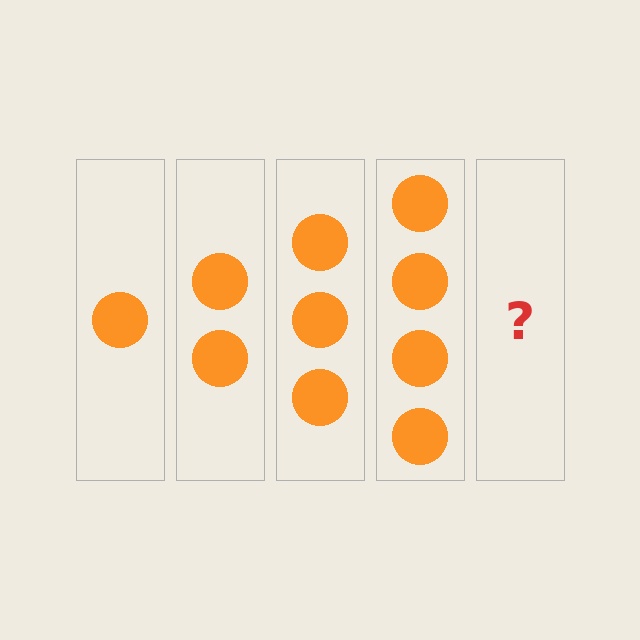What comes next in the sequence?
The next element should be 5 circles.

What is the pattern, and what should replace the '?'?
The pattern is that each step adds one more circle. The '?' should be 5 circles.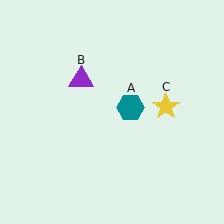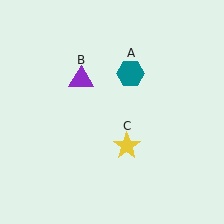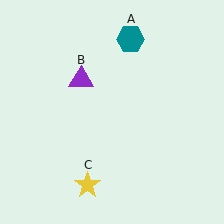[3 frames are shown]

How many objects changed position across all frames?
2 objects changed position: teal hexagon (object A), yellow star (object C).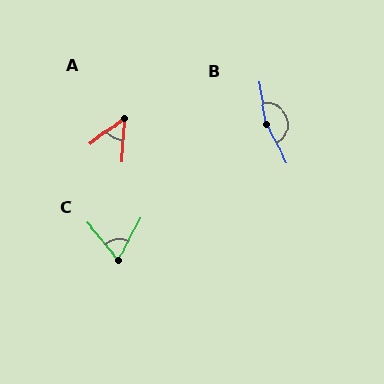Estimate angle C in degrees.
Approximately 66 degrees.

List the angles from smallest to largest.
A (51°), C (66°), B (160°).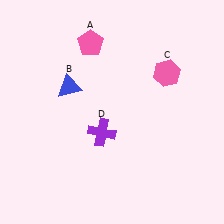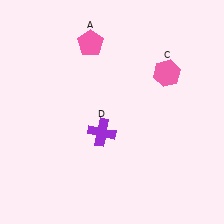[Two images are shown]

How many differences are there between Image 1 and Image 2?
There is 1 difference between the two images.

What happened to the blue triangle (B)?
The blue triangle (B) was removed in Image 2. It was in the top-left area of Image 1.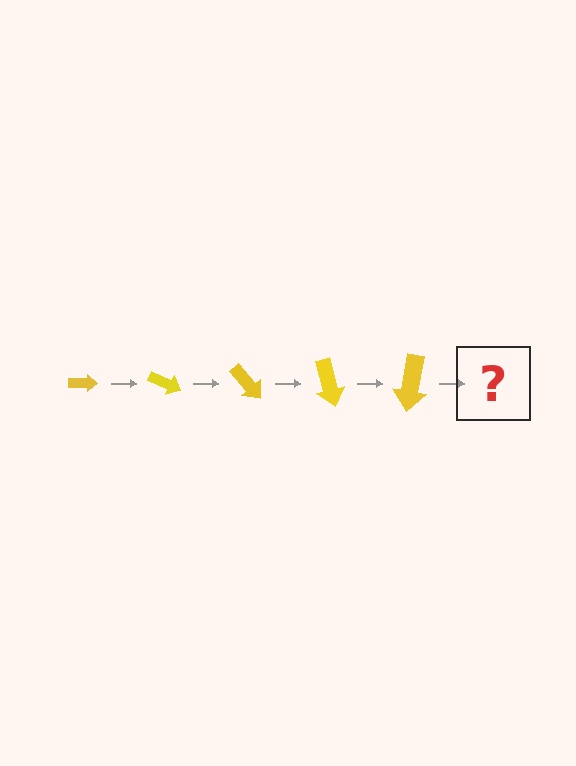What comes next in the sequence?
The next element should be an arrow, larger than the previous one and rotated 125 degrees from the start.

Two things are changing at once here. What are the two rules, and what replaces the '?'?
The two rules are that the arrow grows larger each step and it rotates 25 degrees each step. The '?' should be an arrow, larger than the previous one and rotated 125 degrees from the start.